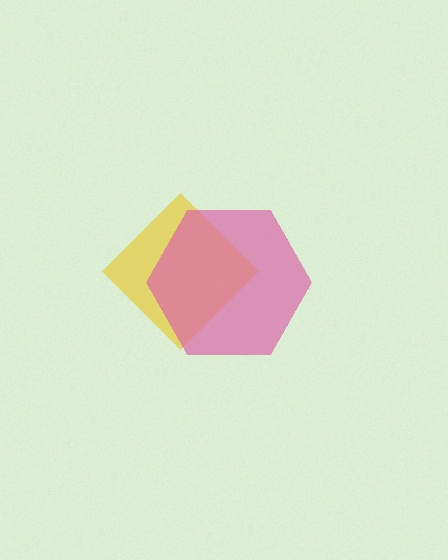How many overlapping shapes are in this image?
There are 2 overlapping shapes in the image.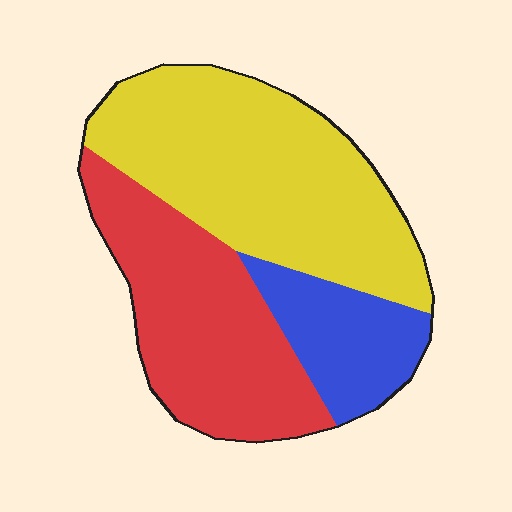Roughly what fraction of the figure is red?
Red covers 36% of the figure.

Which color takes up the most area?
Yellow, at roughly 50%.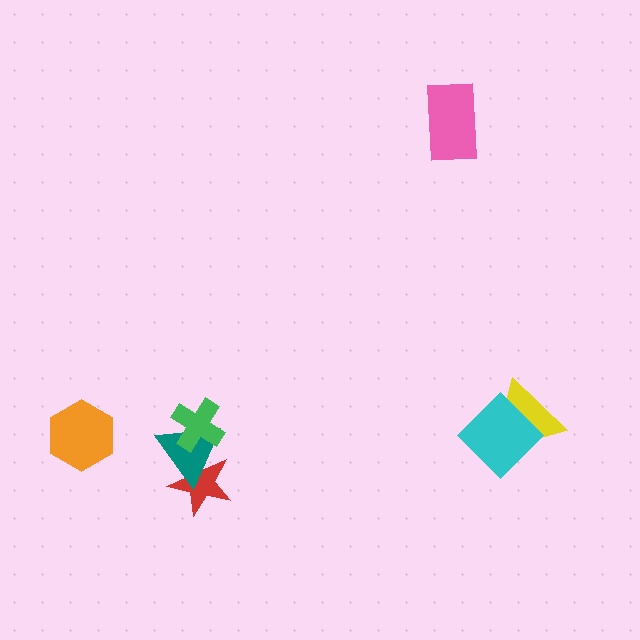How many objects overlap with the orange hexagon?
0 objects overlap with the orange hexagon.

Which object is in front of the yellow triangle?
The cyan diamond is in front of the yellow triangle.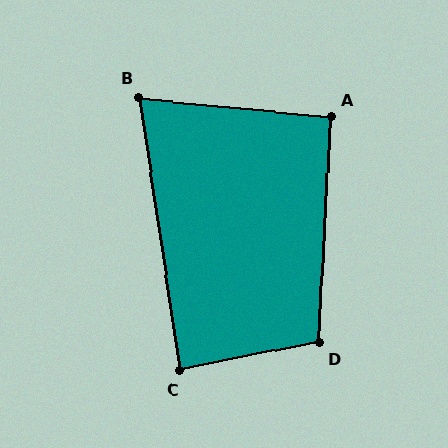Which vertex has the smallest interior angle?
B, at approximately 76 degrees.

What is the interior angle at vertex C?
Approximately 87 degrees (approximately right).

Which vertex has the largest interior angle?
D, at approximately 104 degrees.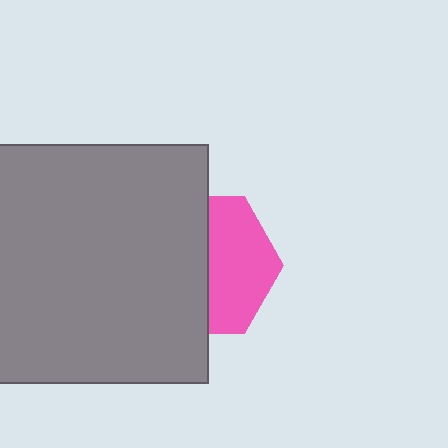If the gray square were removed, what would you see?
You would see the complete pink hexagon.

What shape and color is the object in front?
The object in front is a gray square.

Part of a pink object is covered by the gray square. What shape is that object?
It is a hexagon.